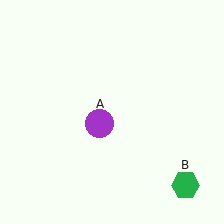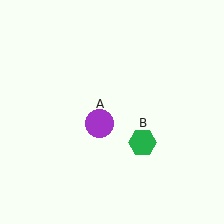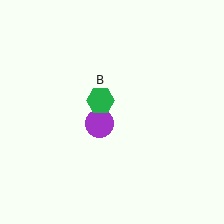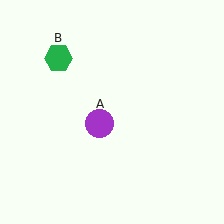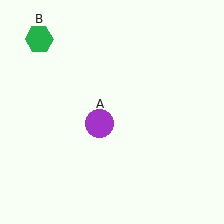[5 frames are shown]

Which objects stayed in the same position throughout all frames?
Purple circle (object A) remained stationary.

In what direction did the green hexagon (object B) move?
The green hexagon (object B) moved up and to the left.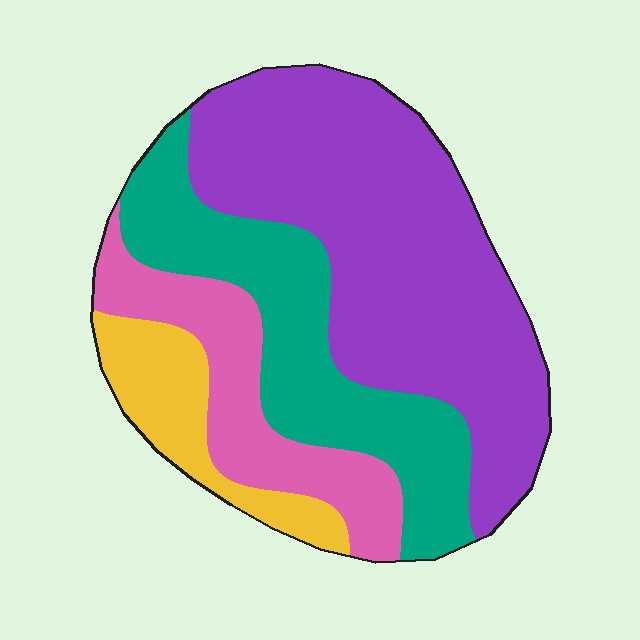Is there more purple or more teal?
Purple.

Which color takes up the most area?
Purple, at roughly 45%.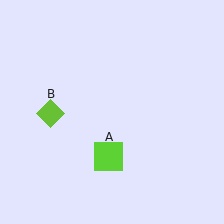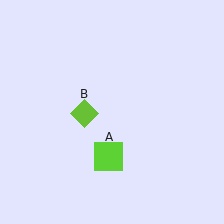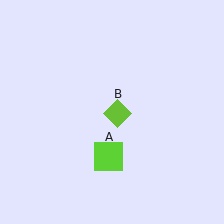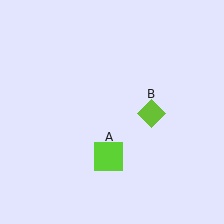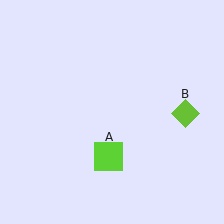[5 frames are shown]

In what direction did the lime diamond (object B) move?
The lime diamond (object B) moved right.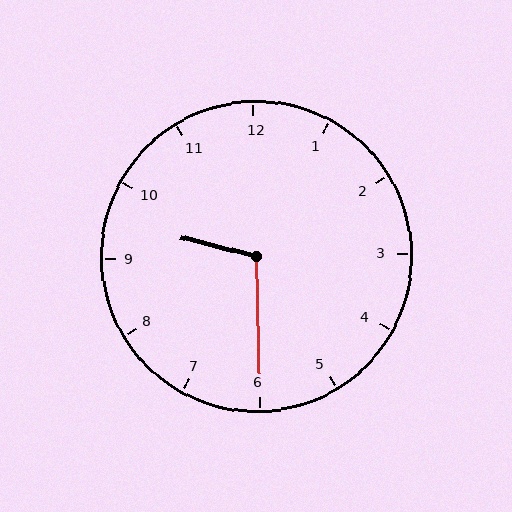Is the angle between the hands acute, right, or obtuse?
It is obtuse.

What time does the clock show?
9:30.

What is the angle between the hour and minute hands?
Approximately 105 degrees.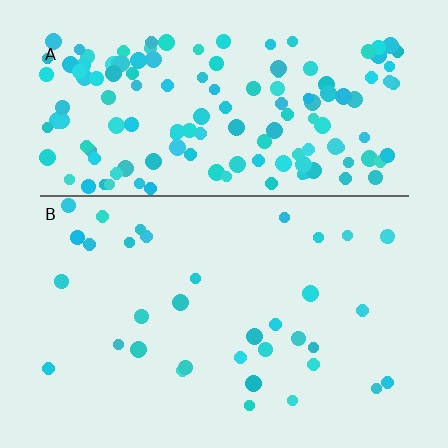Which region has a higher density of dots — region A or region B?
A (the top).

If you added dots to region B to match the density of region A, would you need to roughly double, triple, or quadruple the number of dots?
Approximately quadruple.